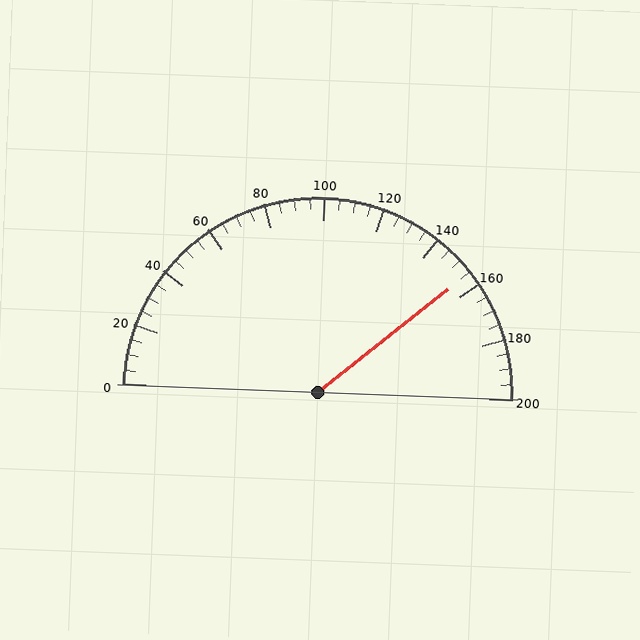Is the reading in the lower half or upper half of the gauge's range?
The reading is in the upper half of the range (0 to 200).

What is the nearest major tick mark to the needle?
The nearest major tick mark is 160.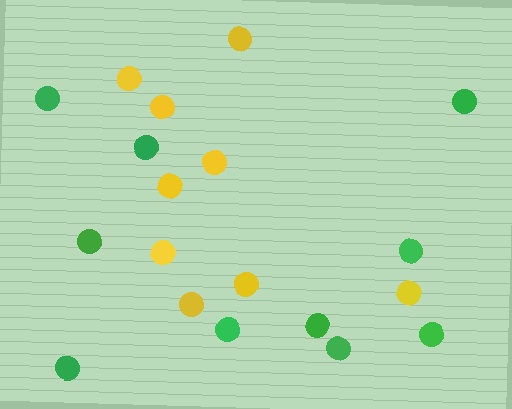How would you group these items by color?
There are 2 groups: one group of yellow circles (9) and one group of green circles (10).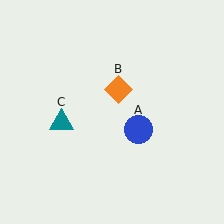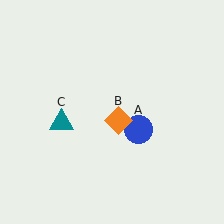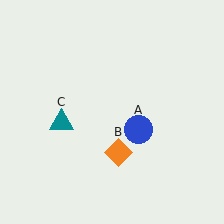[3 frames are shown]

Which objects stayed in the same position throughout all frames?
Blue circle (object A) and teal triangle (object C) remained stationary.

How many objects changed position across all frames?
1 object changed position: orange diamond (object B).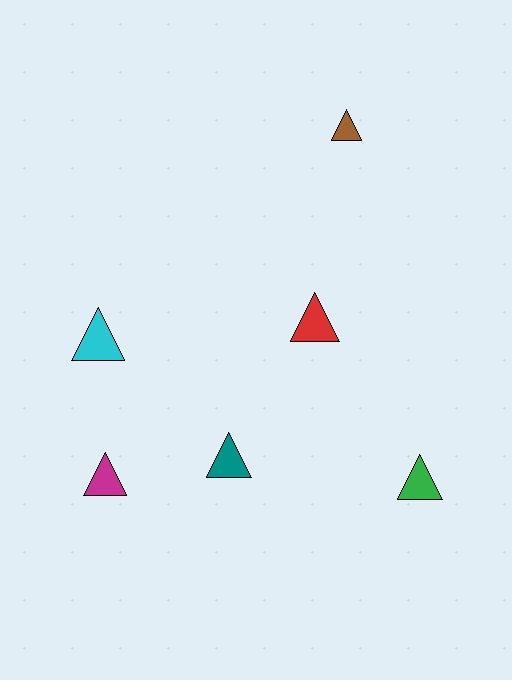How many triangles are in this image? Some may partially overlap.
There are 6 triangles.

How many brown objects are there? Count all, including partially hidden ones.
There is 1 brown object.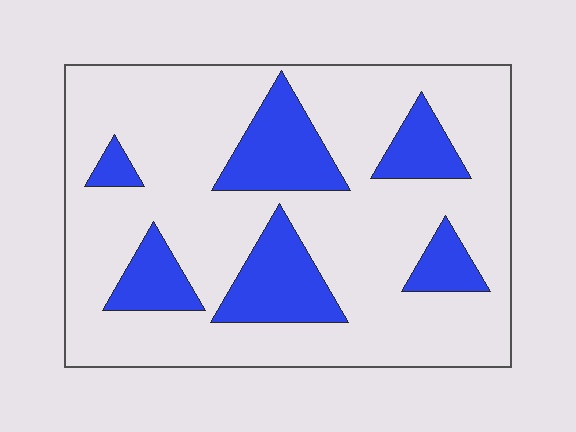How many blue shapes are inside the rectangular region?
6.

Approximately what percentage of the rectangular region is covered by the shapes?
Approximately 25%.